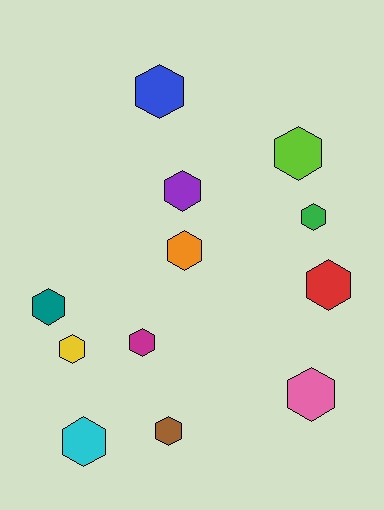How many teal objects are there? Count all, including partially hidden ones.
There is 1 teal object.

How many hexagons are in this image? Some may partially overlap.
There are 12 hexagons.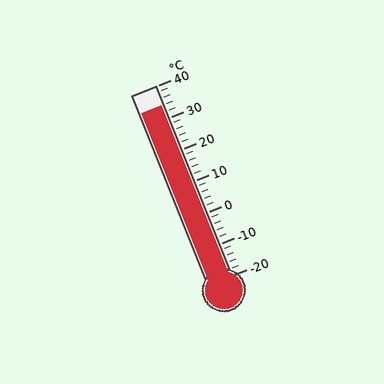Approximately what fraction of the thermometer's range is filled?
The thermometer is filled to approximately 90% of its range.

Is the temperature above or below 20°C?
The temperature is above 20°C.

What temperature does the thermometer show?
The thermometer shows approximately 34°C.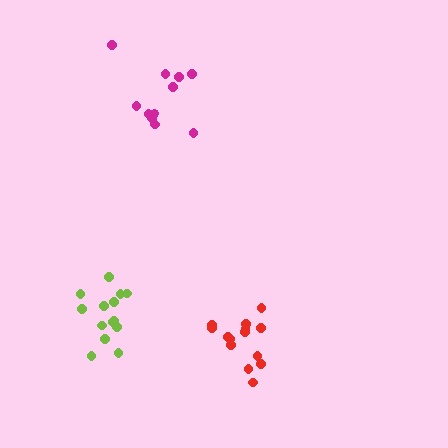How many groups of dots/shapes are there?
There are 3 groups.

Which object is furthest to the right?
The red cluster is rightmost.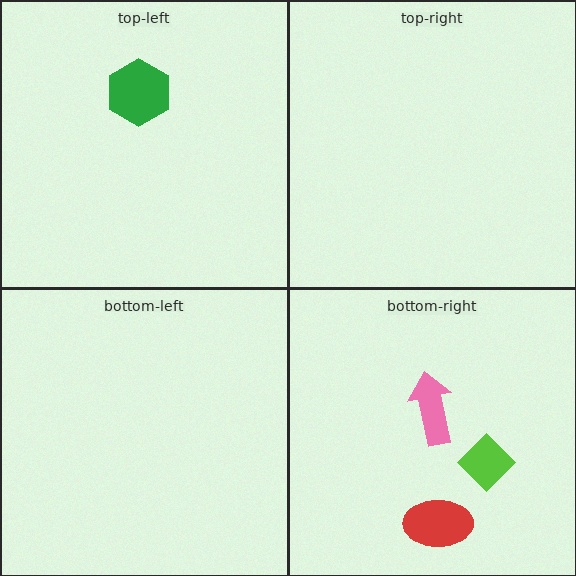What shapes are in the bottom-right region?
The lime diamond, the red ellipse, the pink arrow.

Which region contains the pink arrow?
The bottom-right region.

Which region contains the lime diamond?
The bottom-right region.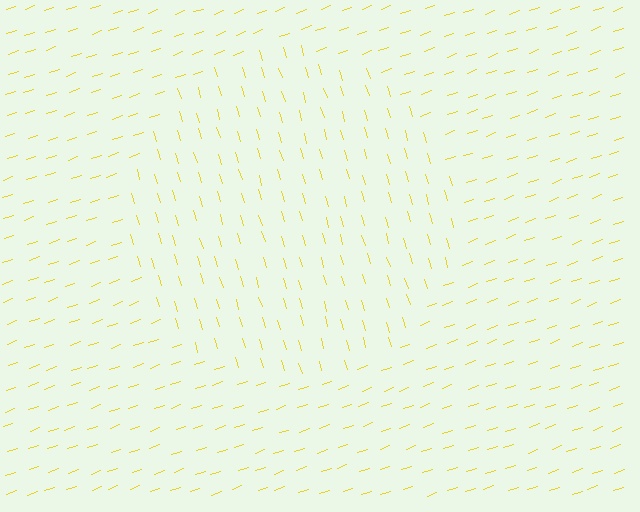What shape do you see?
I see a circle.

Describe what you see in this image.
The image is filled with small yellow line segments. A circle region in the image has lines oriented differently from the surrounding lines, creating a visible texture boundary.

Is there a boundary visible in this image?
Yes, there is a texture boundary formed by a change in line orientation.